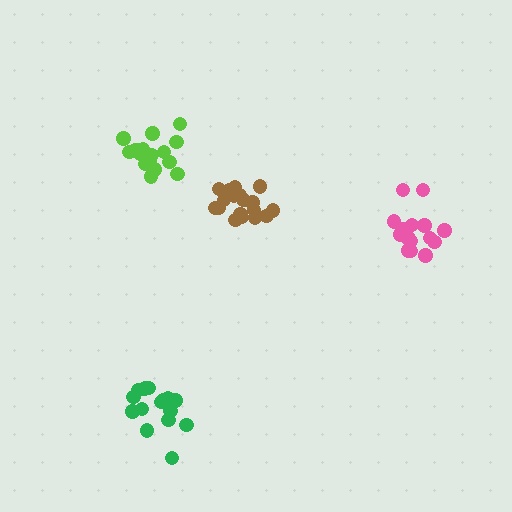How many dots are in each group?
Group 1: 18 dots, Group 2: 15 dots, Group 3: 16 dots, Group 4: 18 dots (67 total).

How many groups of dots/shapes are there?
There are 4 groups.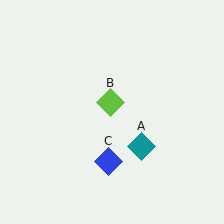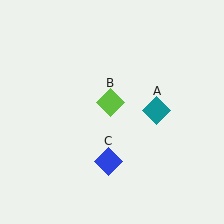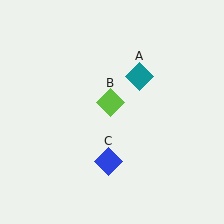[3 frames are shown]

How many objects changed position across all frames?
1 object changed position: teal diamond (object A).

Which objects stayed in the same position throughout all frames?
Lime diamond (object B) and blue diamond (object C) remained stationary.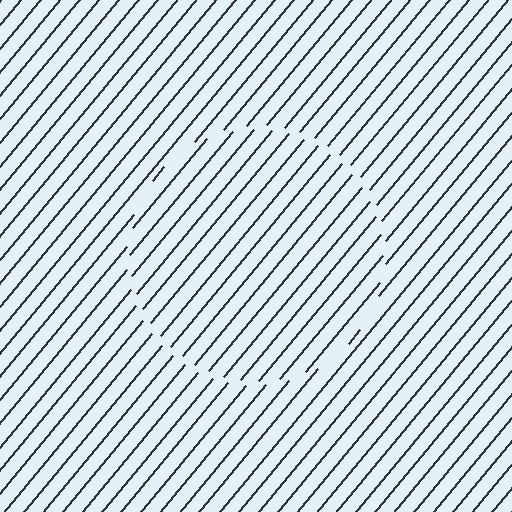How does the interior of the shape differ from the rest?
The interior of the shape contains the same grating, shifted by half a period — the contour is defined by the phase discontinuity where line-ends from the inner and outer gratings abut.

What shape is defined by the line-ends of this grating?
An illusory circle. The interior of the shape contains the same grating, shifted by half a period — the contour is defined by the phase discontinuity where line-ends from the inner and outer gratings abut.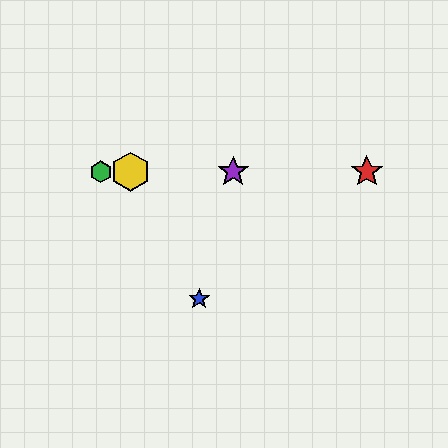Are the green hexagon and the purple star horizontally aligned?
Yes, both are at y≈172.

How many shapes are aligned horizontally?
4 shapes (the red star, the green hexagon, the yellow hexagon, the purple star) are aligned horizontally.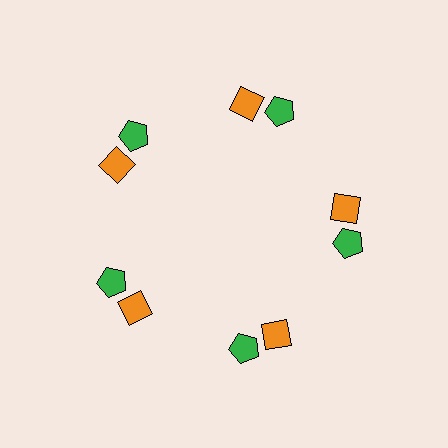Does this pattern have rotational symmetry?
Yes, this pattern has 5-fold rotational symmetry. It looks the same after rotating 72 degrees around the center.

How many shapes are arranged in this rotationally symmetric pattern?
There are 10 shapes, arranged in 5 groups of 2.